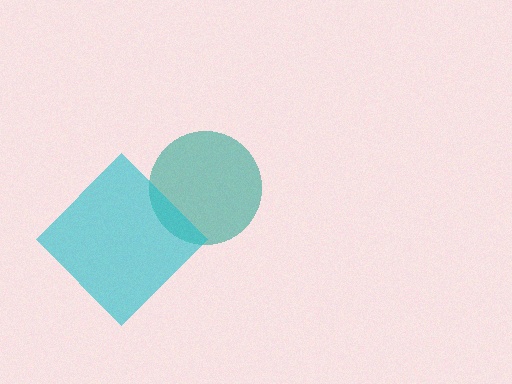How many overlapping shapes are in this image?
There are 2 overlapping shapes in the image.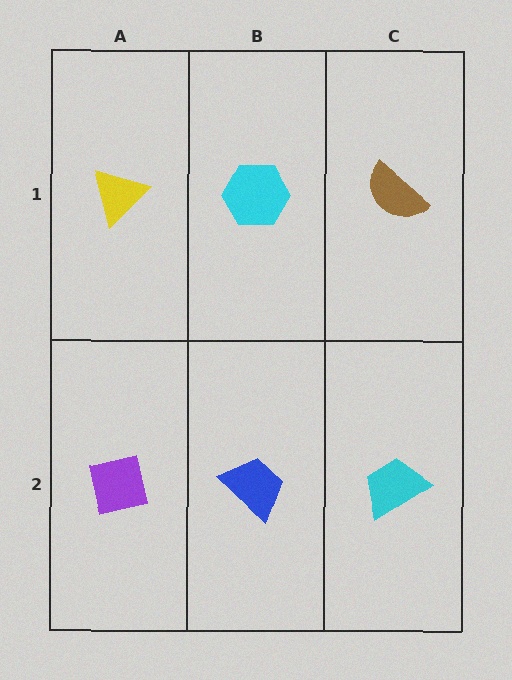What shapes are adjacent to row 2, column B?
A cyan hexagon (row 1, column B), a purple square (row 2, column A), a cyan trapezoid (row 2, column C).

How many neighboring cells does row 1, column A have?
2.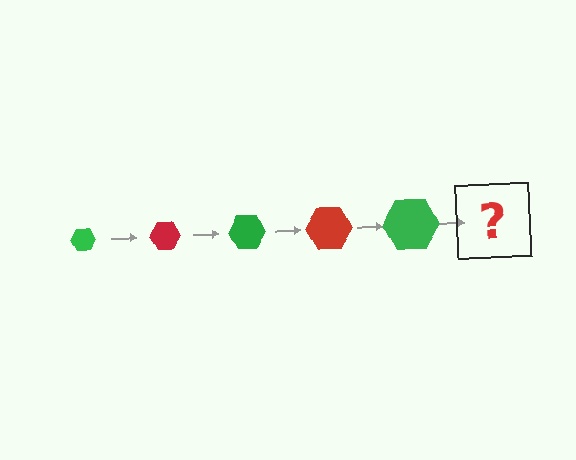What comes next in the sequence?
The next element should be a red hexagon, larger than the previous one.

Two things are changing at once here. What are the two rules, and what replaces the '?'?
The two rules are that the hexagon grows larger each step and the color cycles through green and red. The '?' should be a red hexagon, larger than the previous one.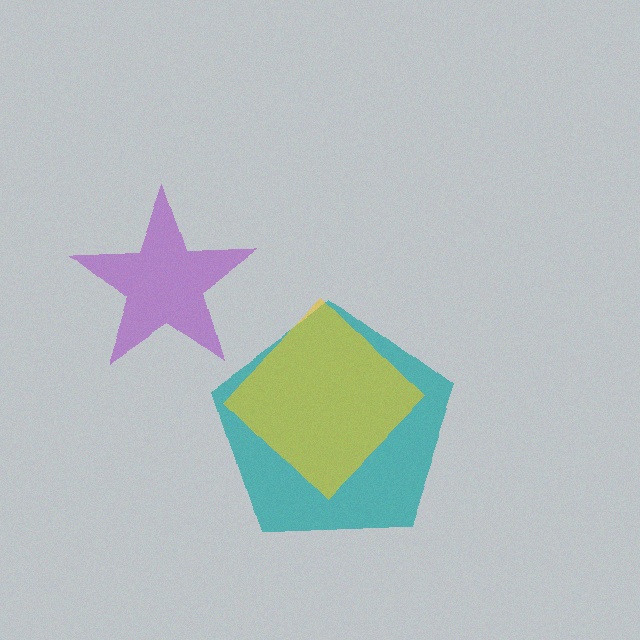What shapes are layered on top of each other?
The layered shapes are: a purple star, a teal pentagon, a yellow diamond.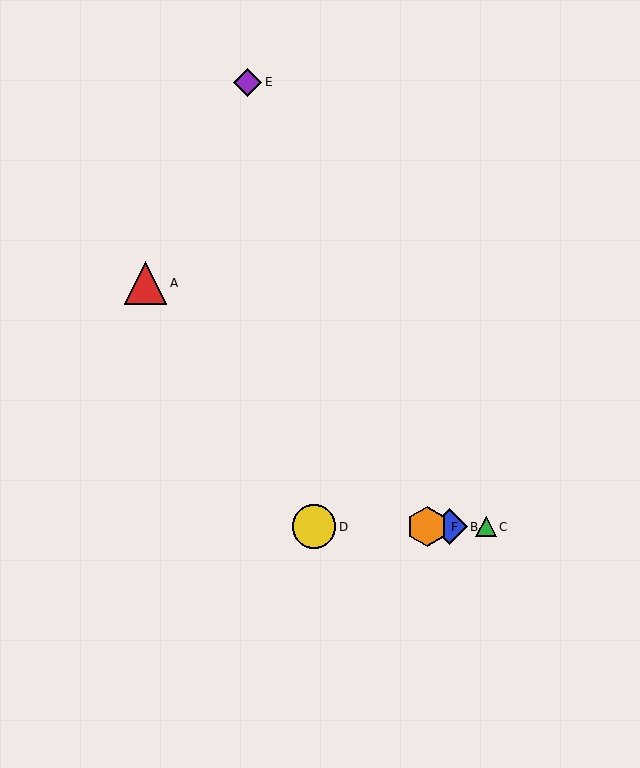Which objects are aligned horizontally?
Objects B, C, D, F are aligned horizontally.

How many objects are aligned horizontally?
4 objects (B, C, D, F) are aligned horizontally.